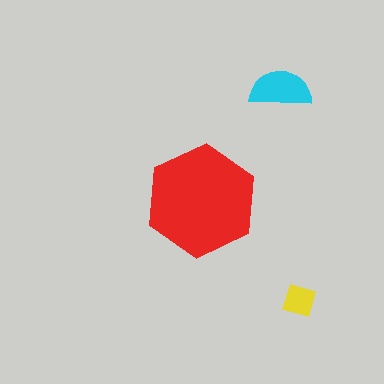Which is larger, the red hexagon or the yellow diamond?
The red hexagon.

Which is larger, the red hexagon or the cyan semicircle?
The red hexagon.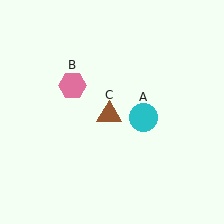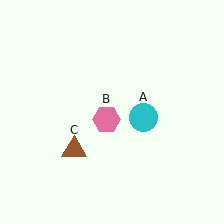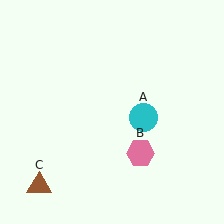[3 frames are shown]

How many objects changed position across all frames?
2 objects changed position: pink hexagon (object B), brown triangle (object C).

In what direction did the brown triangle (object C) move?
The brown triangle (object C) moved down and to the left.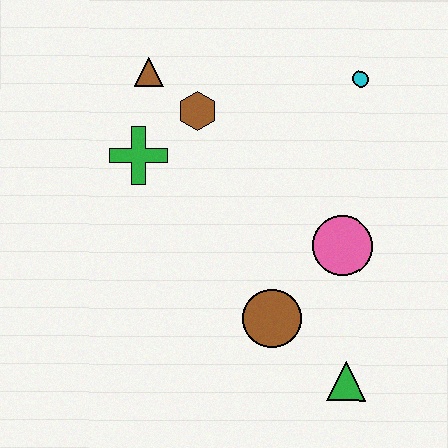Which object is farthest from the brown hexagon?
The green triangle is farthest from the brown hexagon.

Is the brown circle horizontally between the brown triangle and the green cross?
No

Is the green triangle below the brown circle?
Yes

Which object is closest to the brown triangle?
The brown hexagon is closest to the brown triangle.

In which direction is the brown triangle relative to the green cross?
The brown triangle is above the green cross.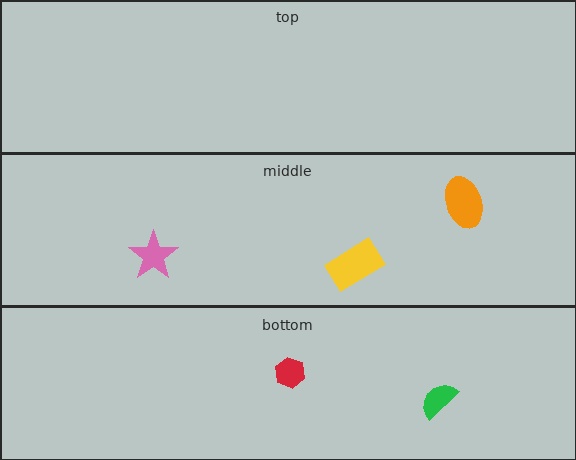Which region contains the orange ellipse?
The middle region.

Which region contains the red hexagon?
The bottom region.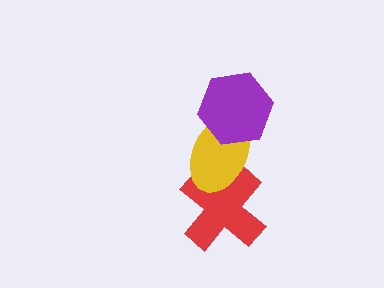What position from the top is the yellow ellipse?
The yellow ellipse is 2nd from the top.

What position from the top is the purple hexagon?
The purple hexagon is 1st from the top.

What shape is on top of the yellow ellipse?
The purple hexagon is on top of the yellow ellipse.